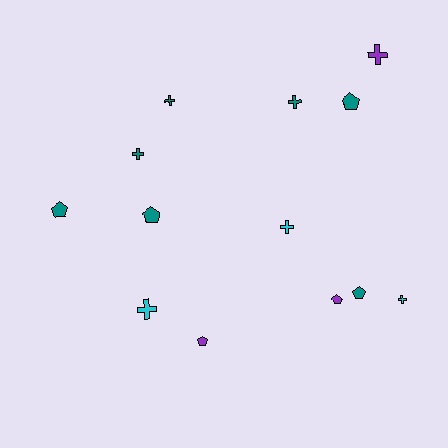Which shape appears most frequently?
Cross, with 7 objects.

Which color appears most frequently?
Teal, with 7 objects.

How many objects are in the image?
There are 13 objects.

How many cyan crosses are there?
There are 3 cyan crosses.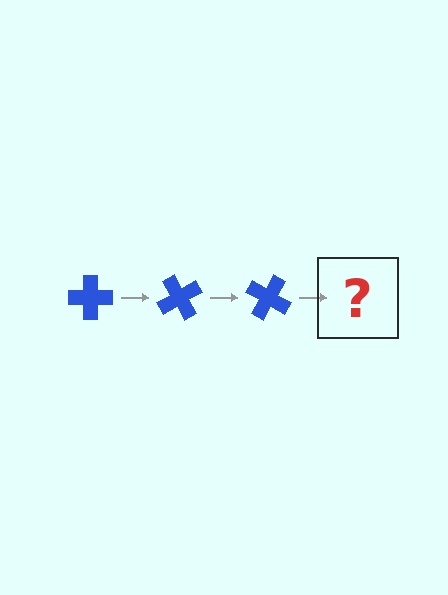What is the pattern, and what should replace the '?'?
The pattern is that the cross rotates 60 degrees each step. The '?' should be a blue cross rotated 180 degrees.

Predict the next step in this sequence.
The next step is a blue cross rotated 180 degrees.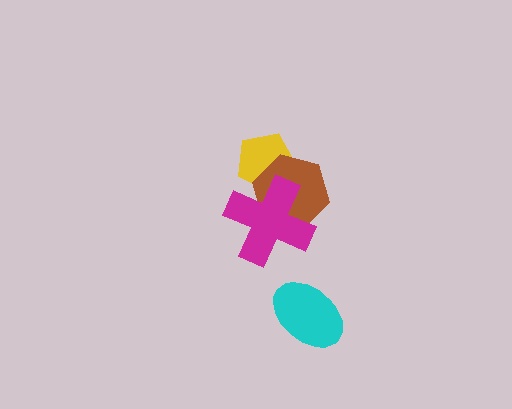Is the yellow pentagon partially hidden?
Yes, it is partially covered by another shape.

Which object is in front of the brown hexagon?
The magenta cross is in front of the brown hexagon.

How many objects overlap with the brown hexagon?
2 objects overlap with the brown hexagon.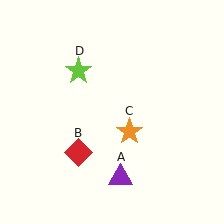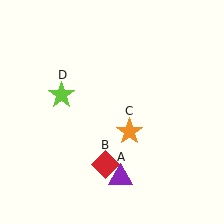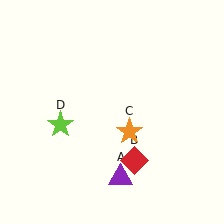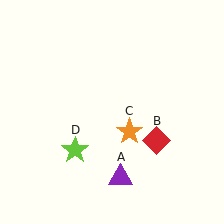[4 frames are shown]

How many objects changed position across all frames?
2 objects changed position: red diamond (object B), lime star (object D).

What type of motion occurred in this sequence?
The red diamond (object B), lime star (object D) rotated counterclockwise around the center of the scene.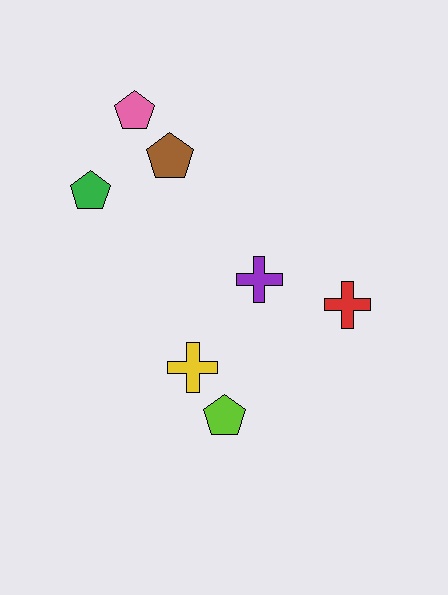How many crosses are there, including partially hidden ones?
There are 3 crosses.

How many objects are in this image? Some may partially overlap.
There are 7 objects.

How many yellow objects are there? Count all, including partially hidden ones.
There is 1 yellow object.